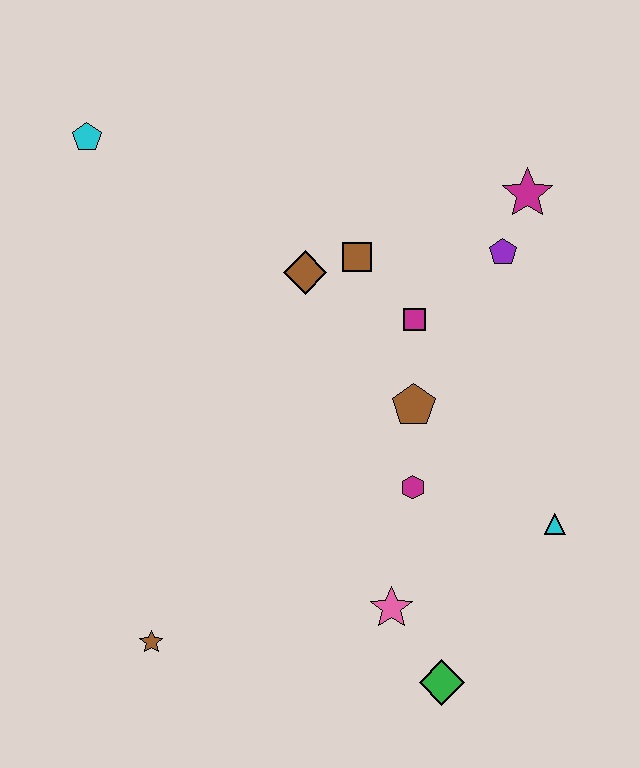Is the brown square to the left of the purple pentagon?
Yes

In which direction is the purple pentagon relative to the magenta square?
The purple pentagon is to the right of the magenta square.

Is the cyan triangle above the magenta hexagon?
No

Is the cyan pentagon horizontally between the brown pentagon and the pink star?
No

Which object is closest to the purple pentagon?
The magenta star is closest to the purple pentagon.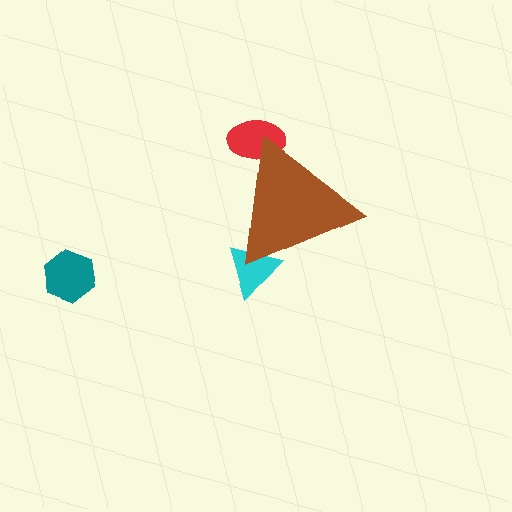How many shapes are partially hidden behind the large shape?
2 shapes are partially hidden.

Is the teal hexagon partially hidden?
No, the teal hexagon is fully visible.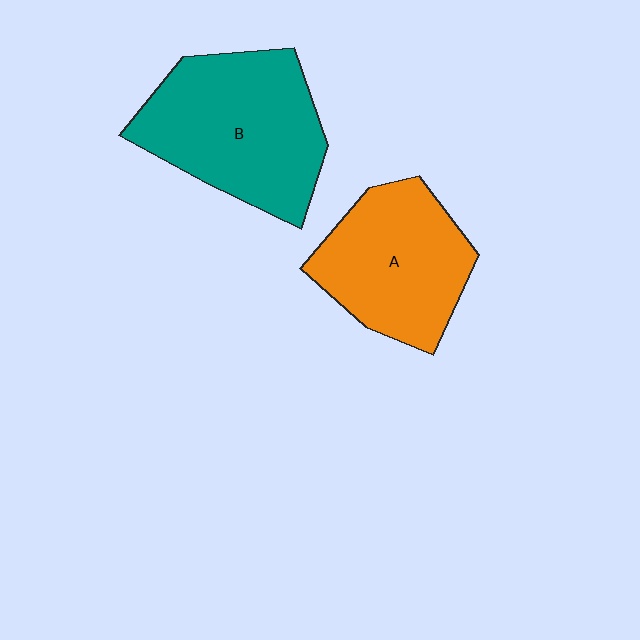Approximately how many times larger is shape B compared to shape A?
Approximately 1.2 times.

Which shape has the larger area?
Shape B (teal).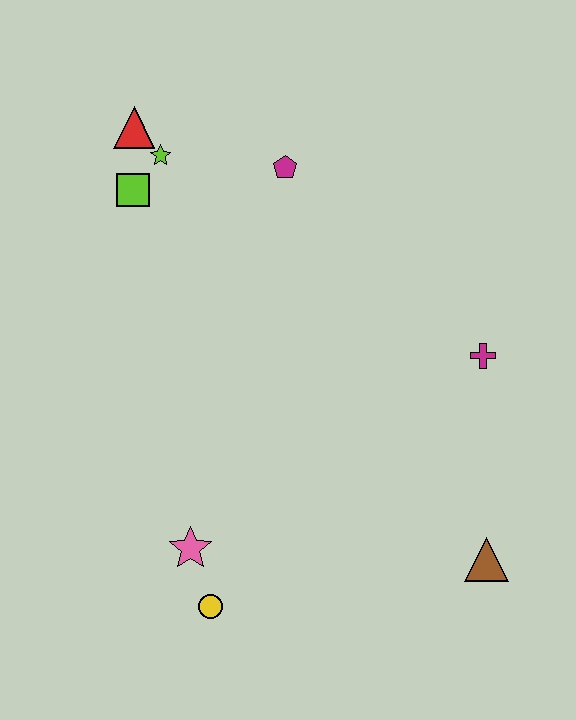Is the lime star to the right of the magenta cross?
No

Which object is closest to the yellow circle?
The pink star is closest to the yellow circle.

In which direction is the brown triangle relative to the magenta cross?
The brown triangle is below the magenta cross.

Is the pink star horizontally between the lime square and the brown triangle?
Yes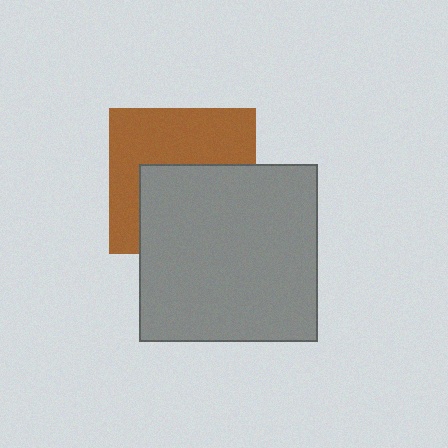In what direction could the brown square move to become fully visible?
The brown square could move up. That would shift it out from behind the gray square entirely.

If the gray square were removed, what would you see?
You would see the complete brown square.